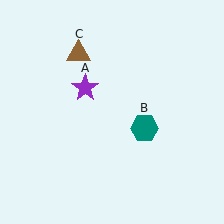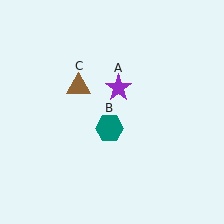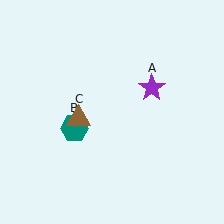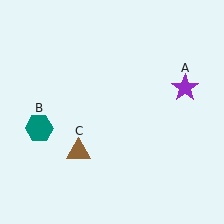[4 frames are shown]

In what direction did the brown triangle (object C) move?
The brown triangle (object C) moved down.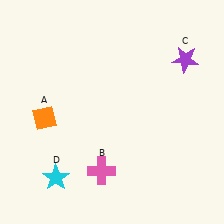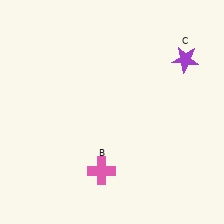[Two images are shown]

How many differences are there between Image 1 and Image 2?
There are 2 differences between the two images.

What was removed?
The cyan star (D), the orange diamond (A) were removed in Image 2.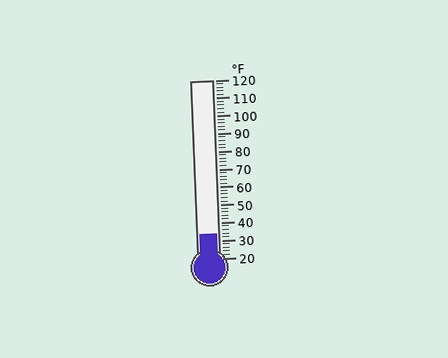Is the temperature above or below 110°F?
The temperature is below 110°F.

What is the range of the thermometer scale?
The thermometer scale ranges from 20°F to 120°F.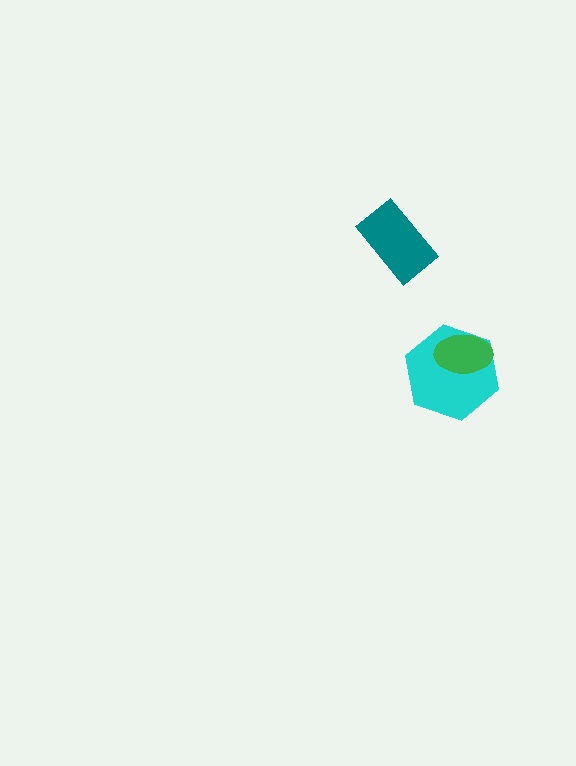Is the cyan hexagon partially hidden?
Yes, it is partially covered by another shape.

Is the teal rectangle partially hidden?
No, no other shape covers it.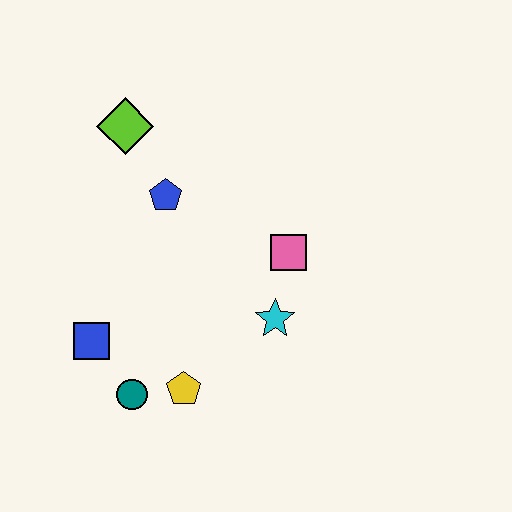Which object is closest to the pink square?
The cyan star is closest to the pink square.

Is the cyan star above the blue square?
Yes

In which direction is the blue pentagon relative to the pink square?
The blue pentagon is to the left of the pink square.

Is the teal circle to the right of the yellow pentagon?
No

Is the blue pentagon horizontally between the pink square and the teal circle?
Yes